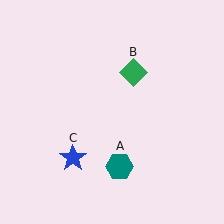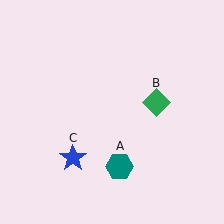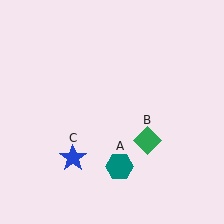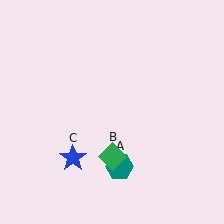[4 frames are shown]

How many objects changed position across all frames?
1 object changed position: green diamond (object B).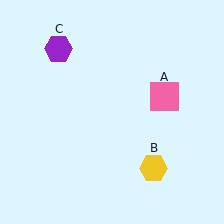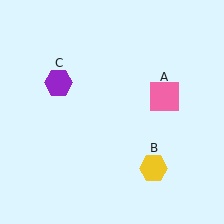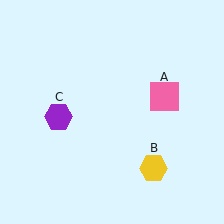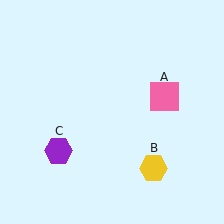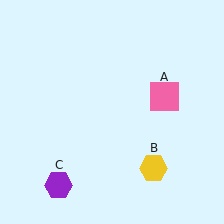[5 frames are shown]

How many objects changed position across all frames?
1 object changed position: purple hexagon (object C).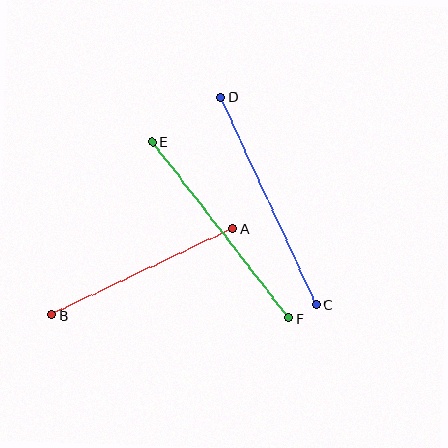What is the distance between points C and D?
The distance is approximately 228 pixels.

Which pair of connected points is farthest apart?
Points C and D are farthest apart.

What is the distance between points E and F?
The distance is approximately 223 pixels.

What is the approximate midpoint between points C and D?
The midpoint is at approximately (269, 201) pixels.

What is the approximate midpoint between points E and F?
The midpoint is at approximately (220, 230) pixels.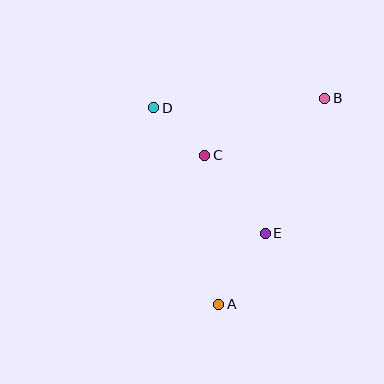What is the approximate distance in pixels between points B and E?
The distance between B and E is approximately 147 pixels.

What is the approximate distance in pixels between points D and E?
The distance between D and E is approximately 168 pixels.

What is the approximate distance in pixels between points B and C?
The distance between B and C is approximately 133 pixels.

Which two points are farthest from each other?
Points A and B are farthest from each other.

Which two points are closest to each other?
Points C and D are closest to each other.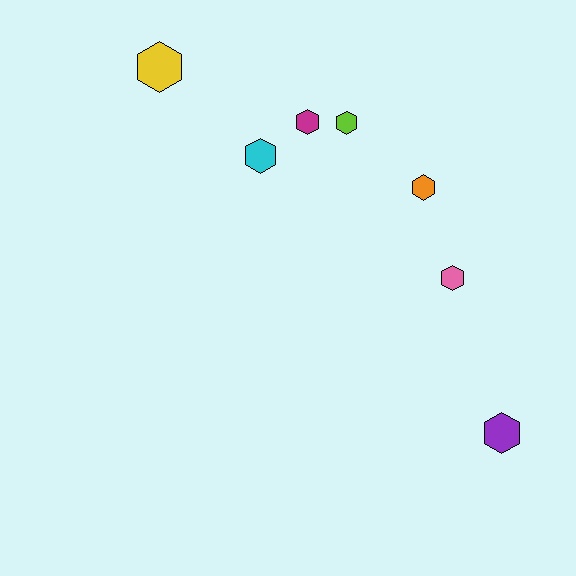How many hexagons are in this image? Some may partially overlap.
There are 7 hexagons.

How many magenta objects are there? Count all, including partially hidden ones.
There is 1 magenta object.